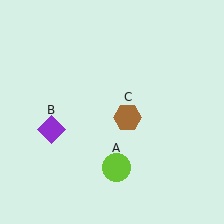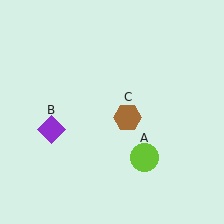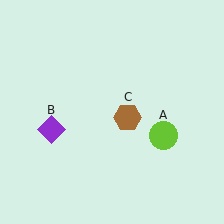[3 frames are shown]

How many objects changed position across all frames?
1 object changed position: lime circle (object A).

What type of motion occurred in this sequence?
The lime circle (object A) rotated counterclockwise around the center of the scene.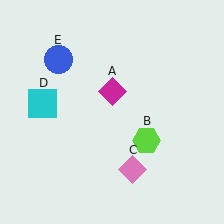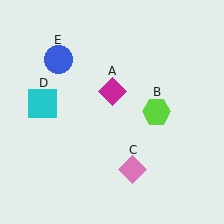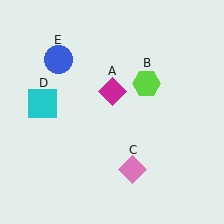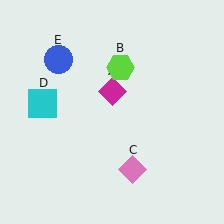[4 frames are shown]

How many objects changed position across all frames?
1 object changed position: lime hexagon (object B).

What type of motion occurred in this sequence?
The lime hexagon (object B) rotated counterclockwise around the center of the scene.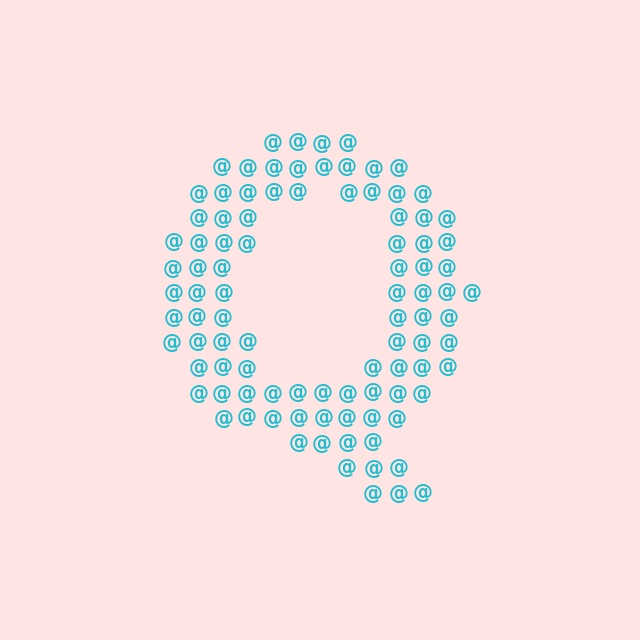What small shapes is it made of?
It is made of small at signs.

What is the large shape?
The large shape is the letter Q.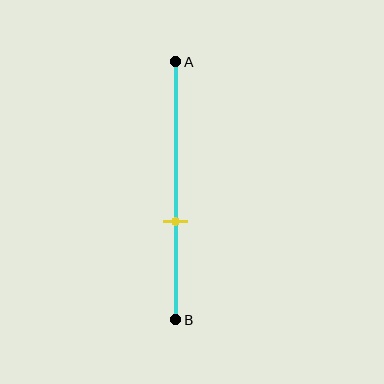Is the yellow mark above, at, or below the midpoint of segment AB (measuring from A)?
The yellow mark is below the midpoint of segment AB.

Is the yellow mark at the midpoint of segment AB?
No, the mark is at about 60% from A, not at the 50% midpoint.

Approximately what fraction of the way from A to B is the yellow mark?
The yellow mark is approximately 60% of the way from A to B.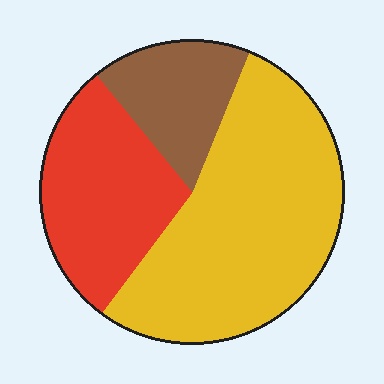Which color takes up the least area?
Brown, at roughly 15%.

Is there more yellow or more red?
Yellow.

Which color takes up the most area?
Yellow, at roughly 55%.